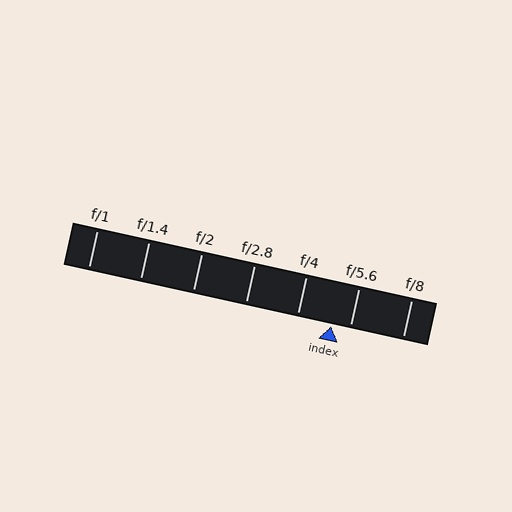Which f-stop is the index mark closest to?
The index mark is closest to f/5.6.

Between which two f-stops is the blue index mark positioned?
The index mark is between f/4 and f/5.6.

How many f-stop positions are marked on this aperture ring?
There are 7 f-stop positions marked.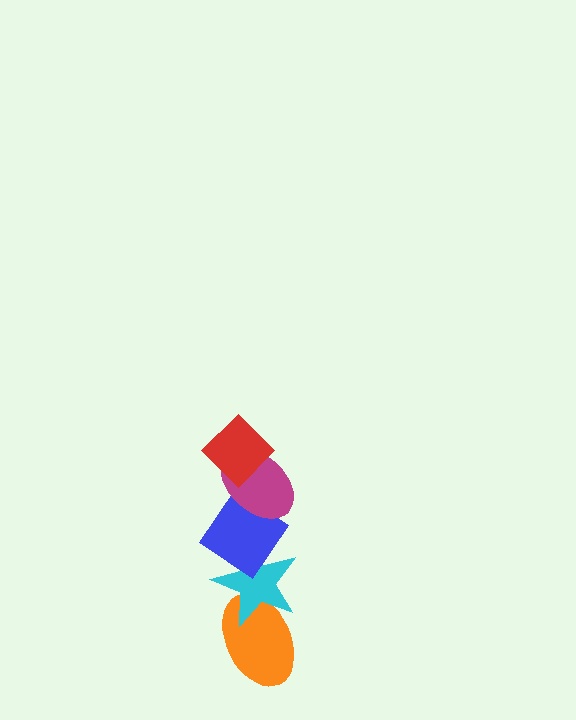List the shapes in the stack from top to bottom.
From top to bottom: the red diamond, the magenta ellipse, the blue diamond, the cyan star, the orange ellipse.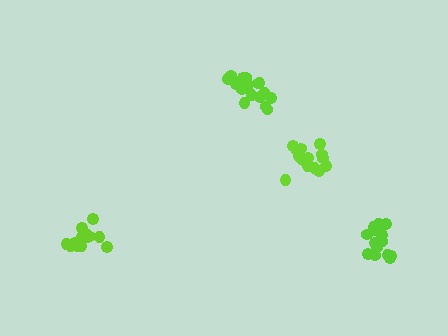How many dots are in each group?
Group 1: 15 dots, Group 2: 16 dots, Group 3: 17 dots, Group 4: 15 dots (63 total).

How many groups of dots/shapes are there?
There are 4 groups.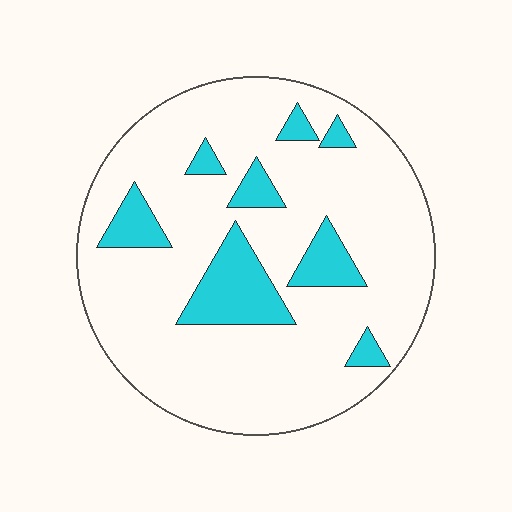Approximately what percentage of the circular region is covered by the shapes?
Approximately 15%.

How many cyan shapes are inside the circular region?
8.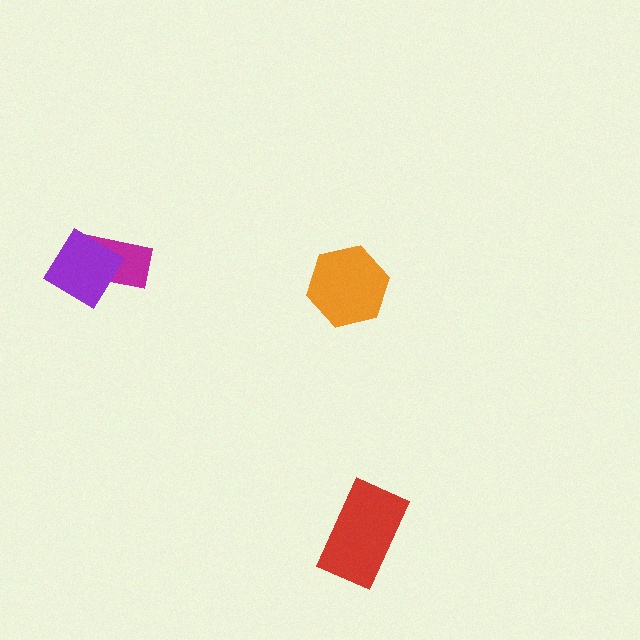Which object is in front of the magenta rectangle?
The purple diamond is in front of the magenta rectangle.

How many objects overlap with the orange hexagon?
0 objects overlap with the orange hexagon.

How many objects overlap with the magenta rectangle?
1 object overlaps with the magenta rectangle.